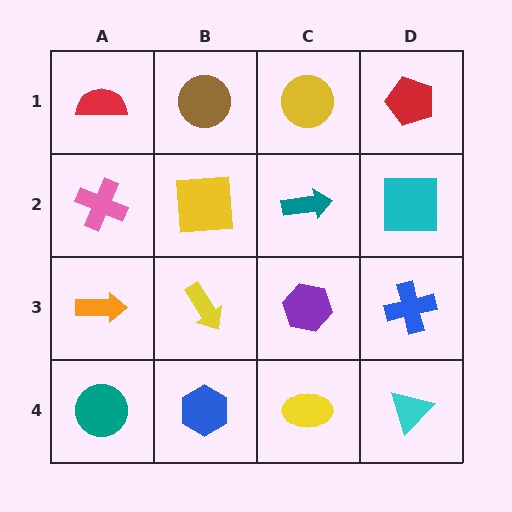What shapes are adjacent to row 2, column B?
A brown circle (row 1, column B), a yellow arrow (row 3, column B), a pink cross (row 2, column A), a teal arrow (row 2, column C).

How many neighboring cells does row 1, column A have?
2.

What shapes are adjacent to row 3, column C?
A teal arrow (row 2, column C), a yellow ellipse (row 4, column C), a yellow arrow (row 3, column B), a blue cross (row 3, column D).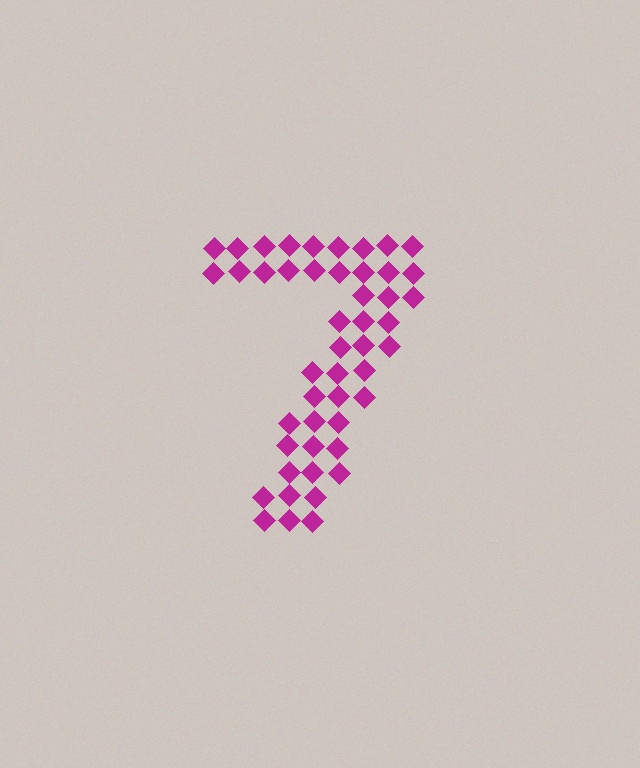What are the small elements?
The small elements are diamonds.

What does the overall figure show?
The overall figure shows the digit 7.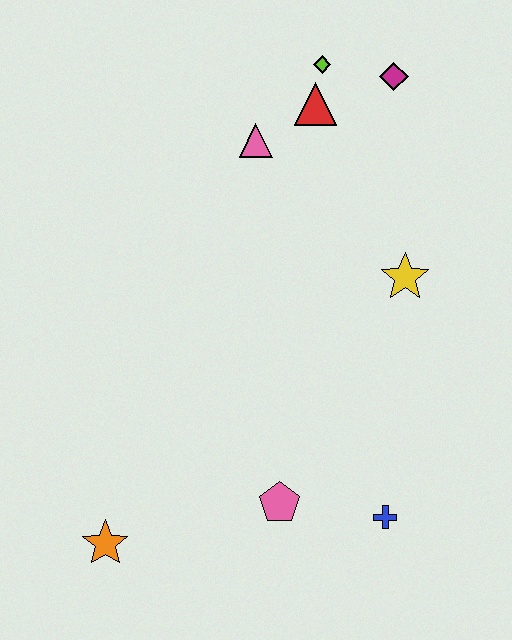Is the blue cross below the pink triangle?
Yes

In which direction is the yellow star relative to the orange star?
The yellow star is to the right of the orange star.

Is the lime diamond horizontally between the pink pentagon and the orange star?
No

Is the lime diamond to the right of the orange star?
Yes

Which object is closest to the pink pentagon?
The blue cross is closest to the pink pentagon.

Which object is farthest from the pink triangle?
The orange star is farthest from the pink triangle.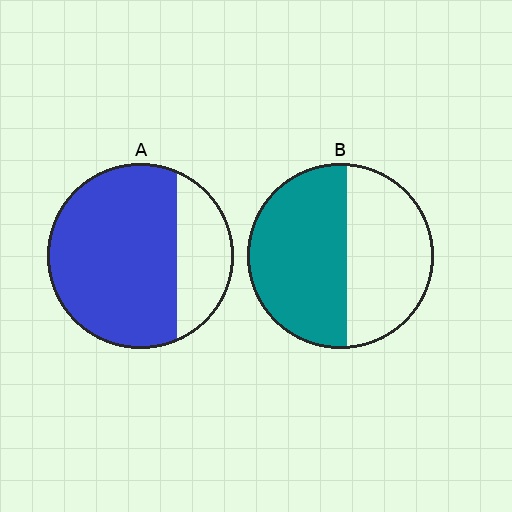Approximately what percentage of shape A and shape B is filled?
A is approximately 75% and B is approximately 55%.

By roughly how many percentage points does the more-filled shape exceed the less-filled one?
By roughly 20 percentage points (A over B).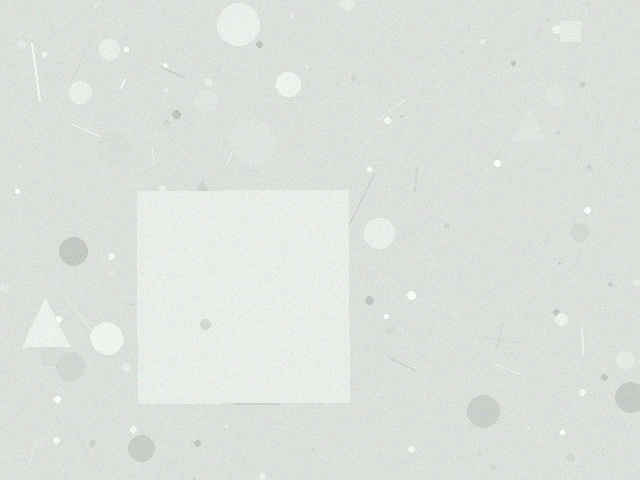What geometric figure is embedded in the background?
A square is embedded in the background.